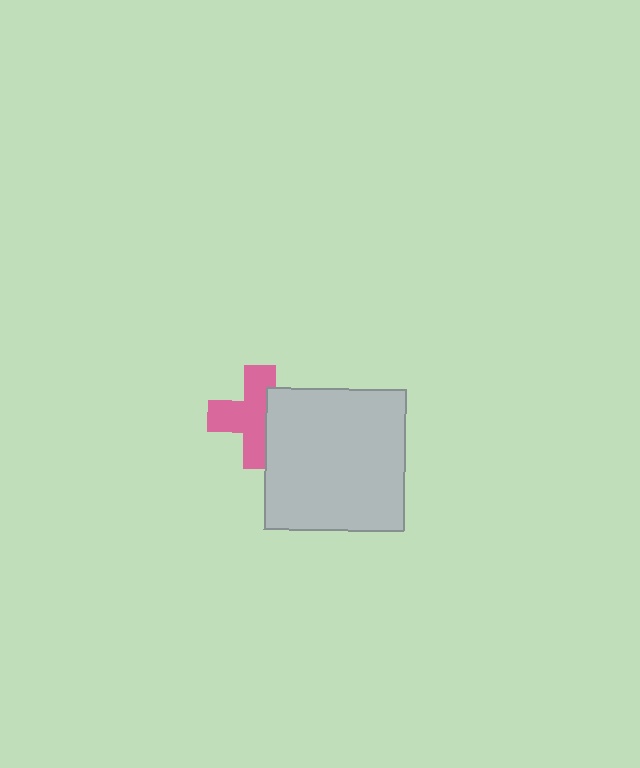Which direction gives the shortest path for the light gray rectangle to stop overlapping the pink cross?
Moving right gives the shortest separation.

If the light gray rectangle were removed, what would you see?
You would see the complete pink cross.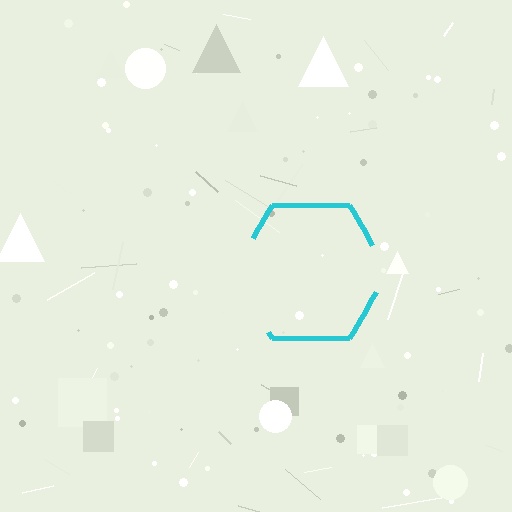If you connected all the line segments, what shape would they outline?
They would outline a hexagon.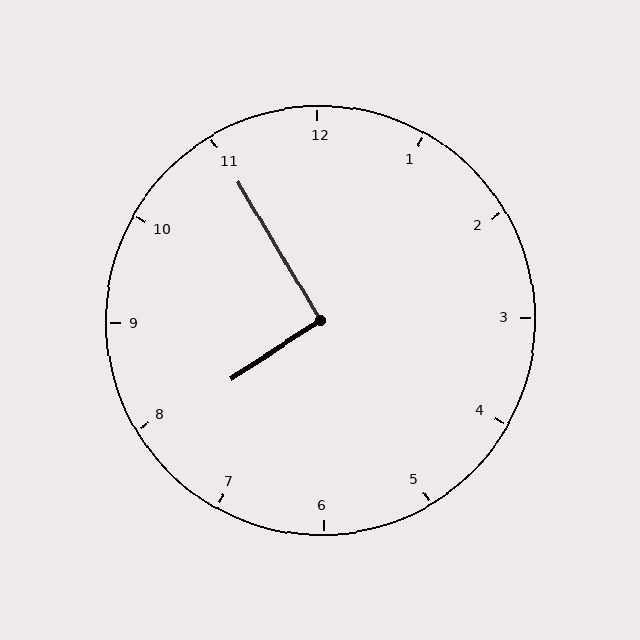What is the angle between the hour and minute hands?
Approximately 92 degrees.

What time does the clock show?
7:55.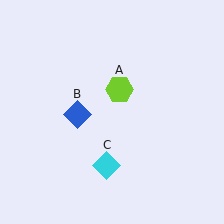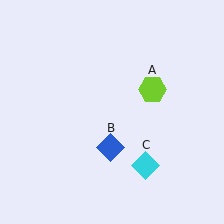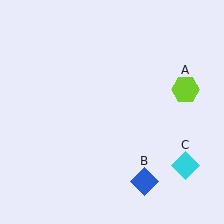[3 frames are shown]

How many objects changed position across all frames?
3 objects changed position: lime hexagon (object A), blue diamond (object B), cyan diamond (object C).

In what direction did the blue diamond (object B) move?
The blue diamond (object B) moved down and to the right.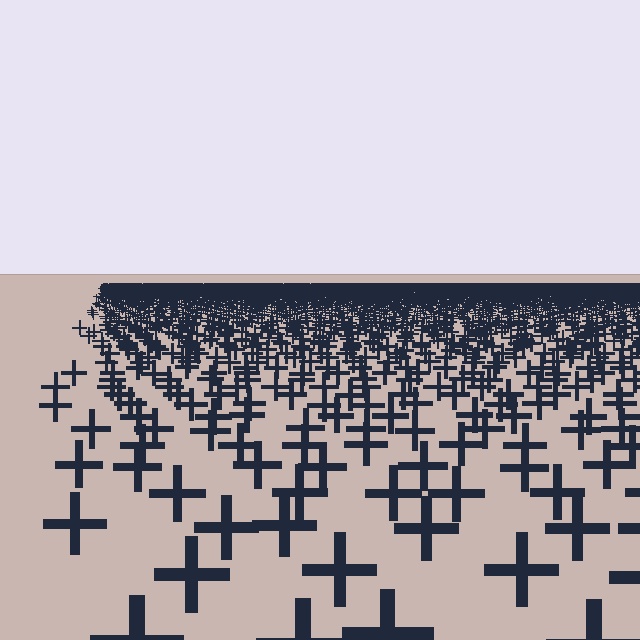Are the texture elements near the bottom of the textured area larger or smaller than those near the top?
Larger. Near the bottom, elements are closer to the viewer and appear at a bigger on-screen size.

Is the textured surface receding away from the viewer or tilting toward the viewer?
The surface is receding away from the viewer. Texture elements get smaller and denser toward the top.